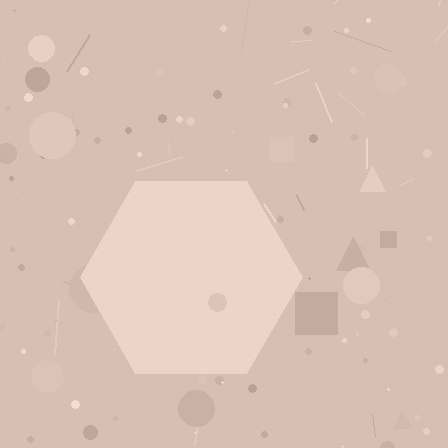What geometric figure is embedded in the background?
A hexagon is embedded in the background.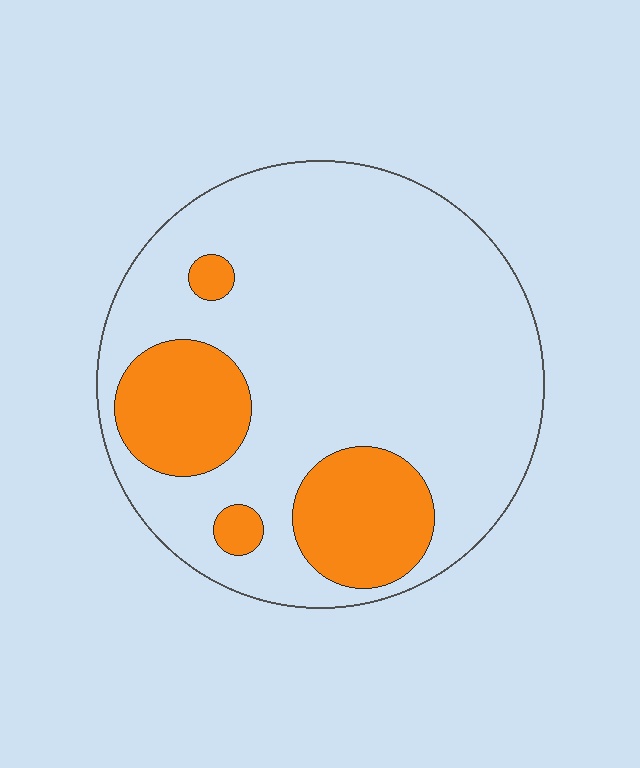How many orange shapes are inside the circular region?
4.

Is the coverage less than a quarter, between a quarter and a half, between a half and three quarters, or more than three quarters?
Less than a quarter.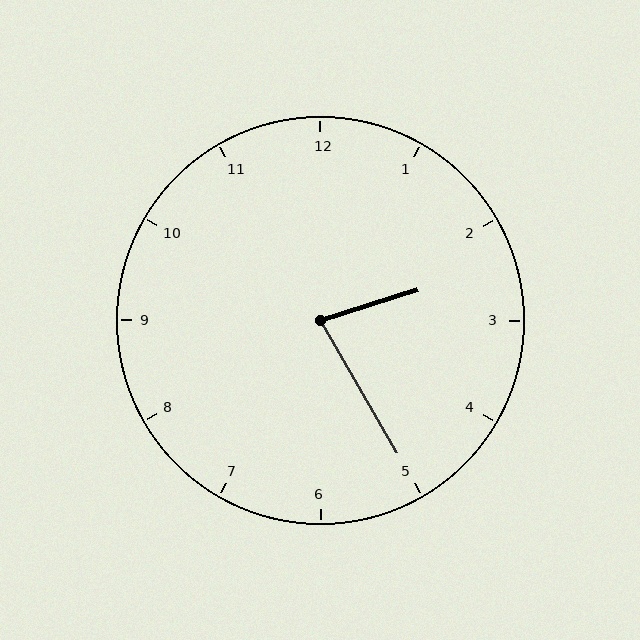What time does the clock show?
2:25.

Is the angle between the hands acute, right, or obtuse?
It is acute.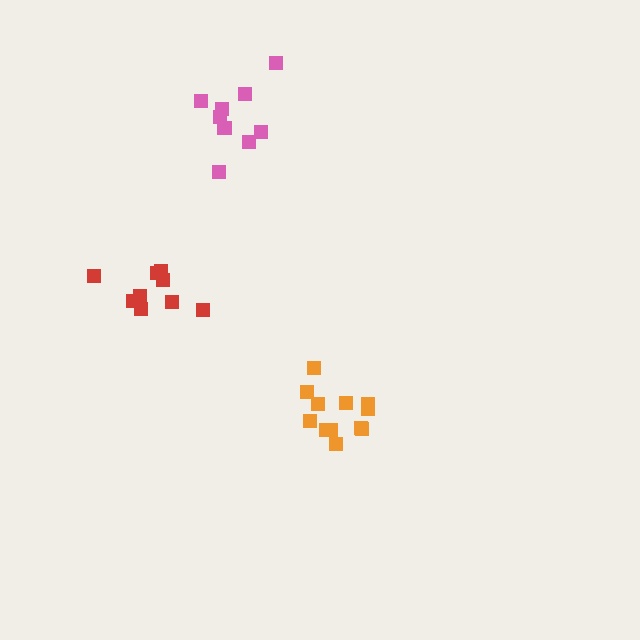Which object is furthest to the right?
The orange cluster is rightmost.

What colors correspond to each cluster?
The clusters are colored: red, pink, orange.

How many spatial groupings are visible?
There are 3 spatial groupings.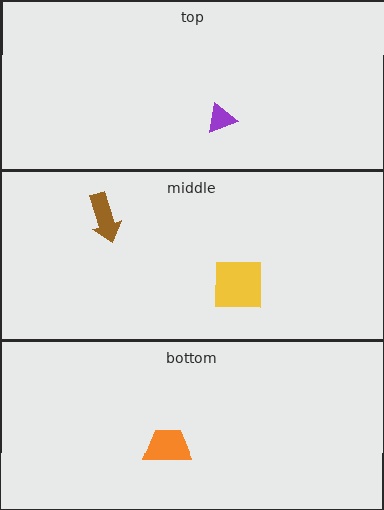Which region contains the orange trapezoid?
The bottom region.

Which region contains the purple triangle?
The top region.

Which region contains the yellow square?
The middle region.